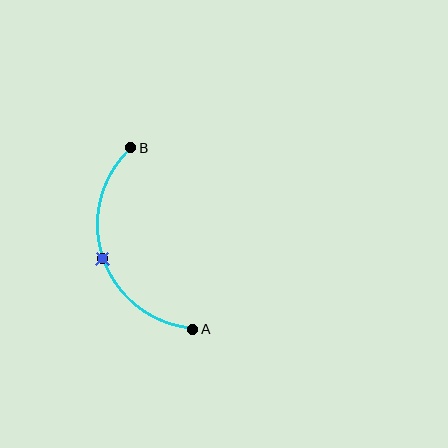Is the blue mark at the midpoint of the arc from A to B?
Yes. The blue mark lies on the arc at equal arc-length from both A and B — it is the arc midpoint.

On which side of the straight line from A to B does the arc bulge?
The arc bulges to the left of the straight line connecting A and B.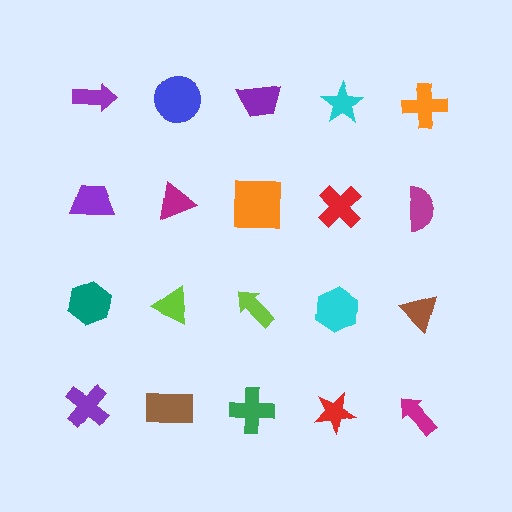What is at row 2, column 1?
A purple trapezoid.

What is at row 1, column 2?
A blue circle.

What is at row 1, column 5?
An orange cross.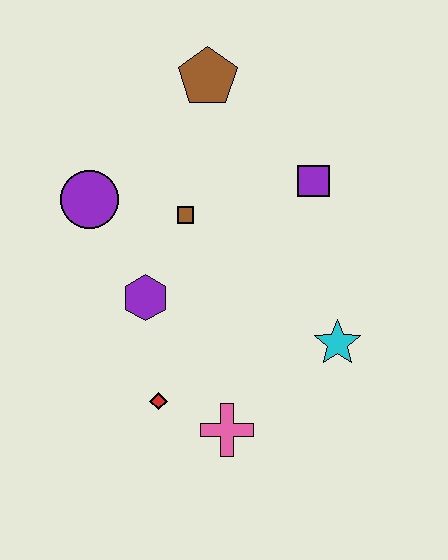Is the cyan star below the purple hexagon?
Yes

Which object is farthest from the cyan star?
The brown pentagon is farthest from the cyan star.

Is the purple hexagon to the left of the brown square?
Yes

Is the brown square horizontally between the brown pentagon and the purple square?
No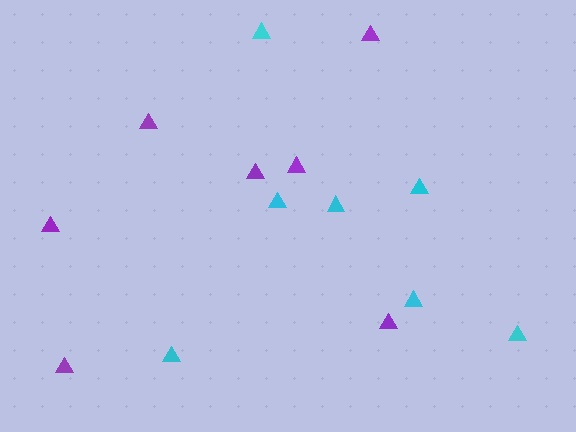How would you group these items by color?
There are 2 groups: one group of cyan triangles (7) and one group of purple triangles (7).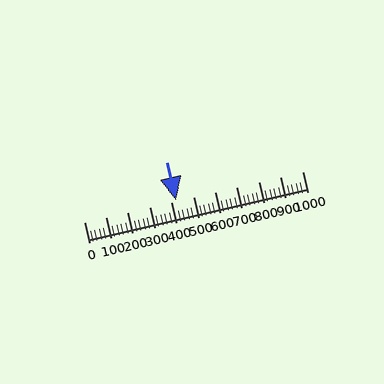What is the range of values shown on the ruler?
The ruler shows values from 0 to 1000.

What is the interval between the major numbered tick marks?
The major tick marks are spaced 100 units apart.